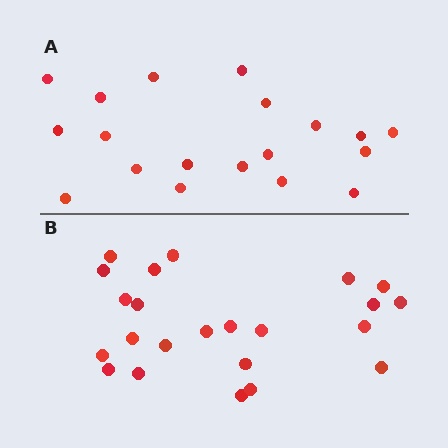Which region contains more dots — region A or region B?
Region B (the bottom region) has more dots.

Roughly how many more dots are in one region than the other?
Region B has about 4 more dots than region A.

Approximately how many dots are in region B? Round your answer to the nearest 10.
About 20 dots. (The exact count is 23, which rounds to 20.)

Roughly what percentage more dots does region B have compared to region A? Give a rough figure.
About 20% more.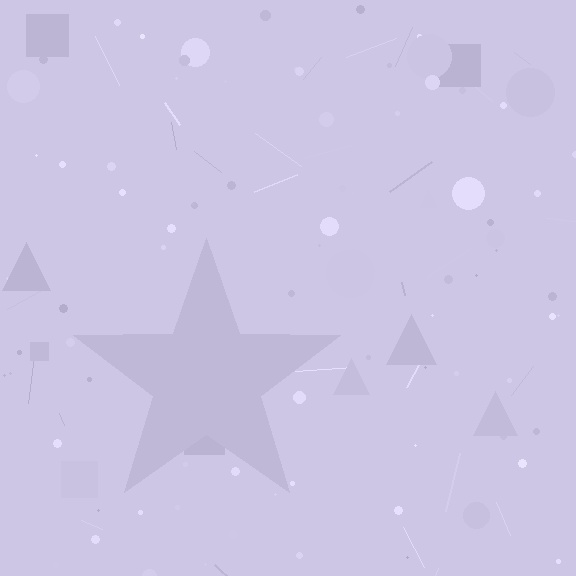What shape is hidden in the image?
A star is hidden in the image.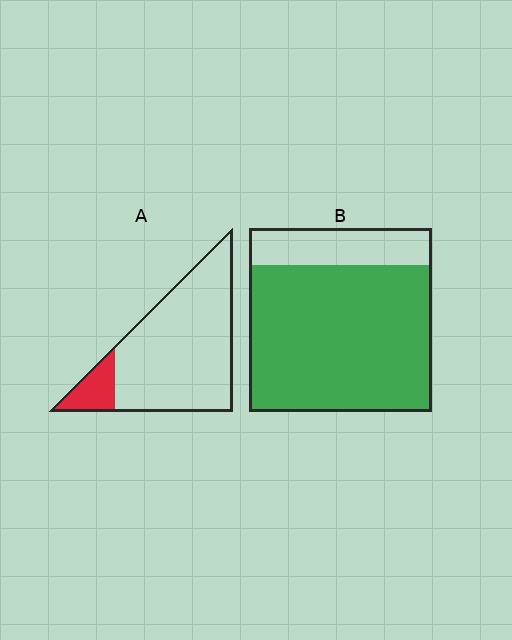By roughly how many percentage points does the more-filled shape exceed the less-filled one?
By roughly 65 percentage points (B over A).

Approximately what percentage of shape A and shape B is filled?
A is approximately 15% and B is approximately 80%.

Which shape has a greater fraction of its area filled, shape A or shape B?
Shape B.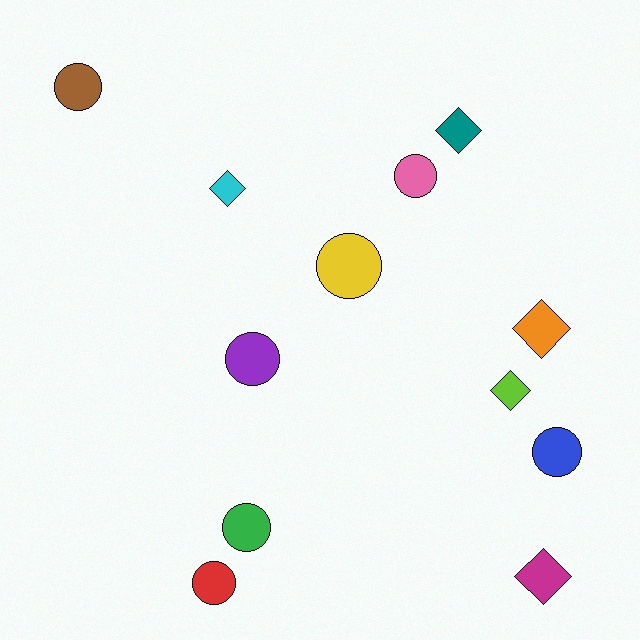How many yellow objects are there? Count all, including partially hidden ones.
There is 1 yellow object.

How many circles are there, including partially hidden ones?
There are 7 circles.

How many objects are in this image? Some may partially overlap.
There are 12 objects.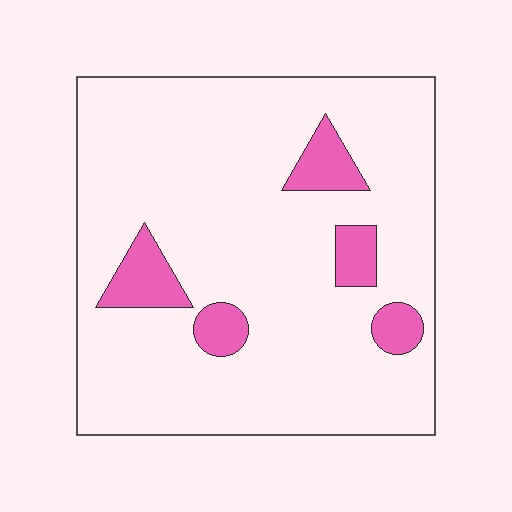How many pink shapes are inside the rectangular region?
5.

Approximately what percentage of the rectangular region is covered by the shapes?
Approximately 10%.